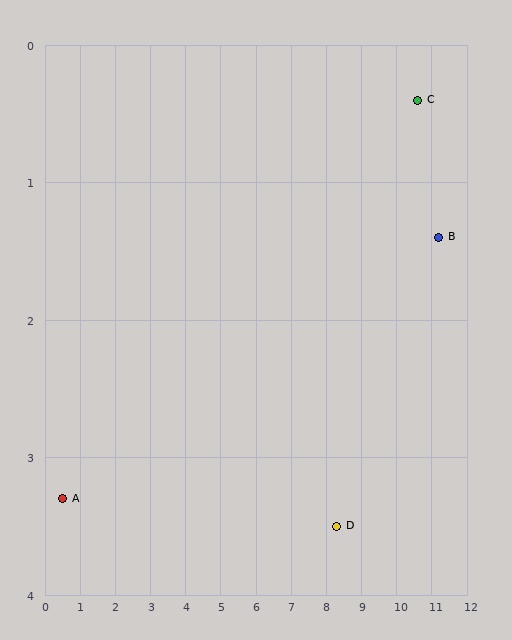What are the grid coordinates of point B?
Point B is at approximately (11.2, 1.4).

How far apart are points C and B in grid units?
Points C and B are about 1.2 grid units apart.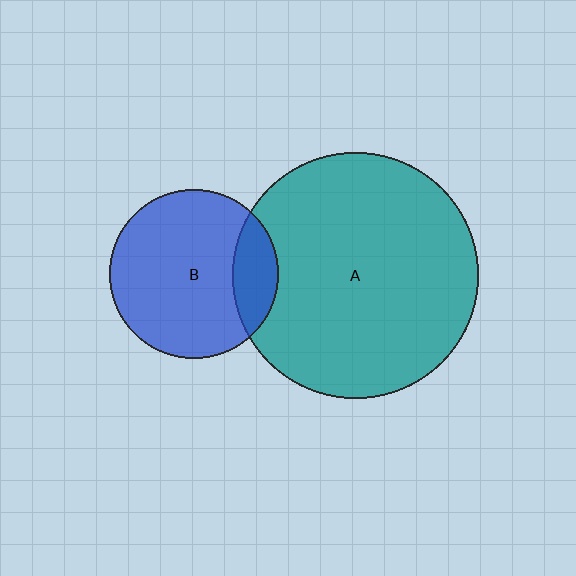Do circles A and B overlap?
Yes.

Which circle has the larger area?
Circle A (teal).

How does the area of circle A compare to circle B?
Approximately 2.1 times.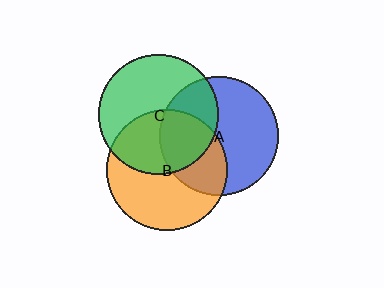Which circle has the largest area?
Circle B (orange).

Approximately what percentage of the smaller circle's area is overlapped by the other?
Approximately 45%.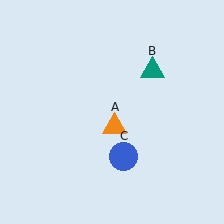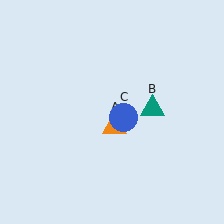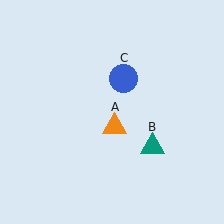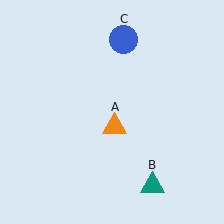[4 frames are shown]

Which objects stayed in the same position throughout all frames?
Orange triangle (object A) remained stationary.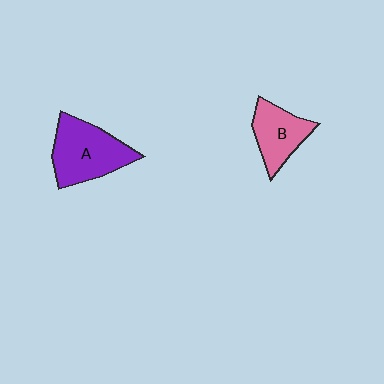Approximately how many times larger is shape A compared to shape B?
Approximately 1.5 times.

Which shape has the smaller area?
Shape B (pink).